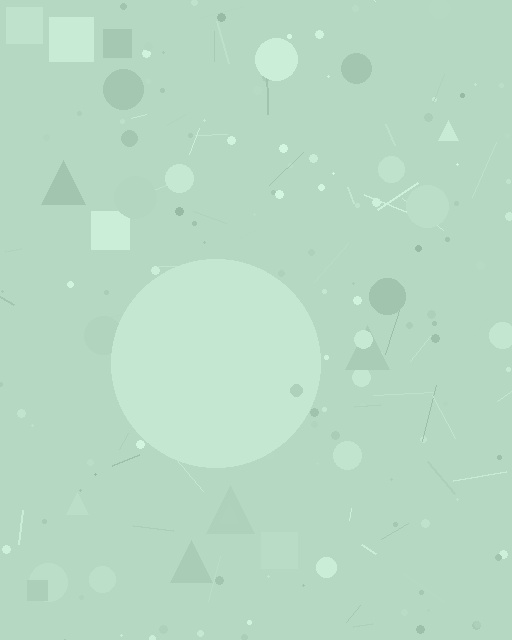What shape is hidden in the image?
A circle is hidden in the image.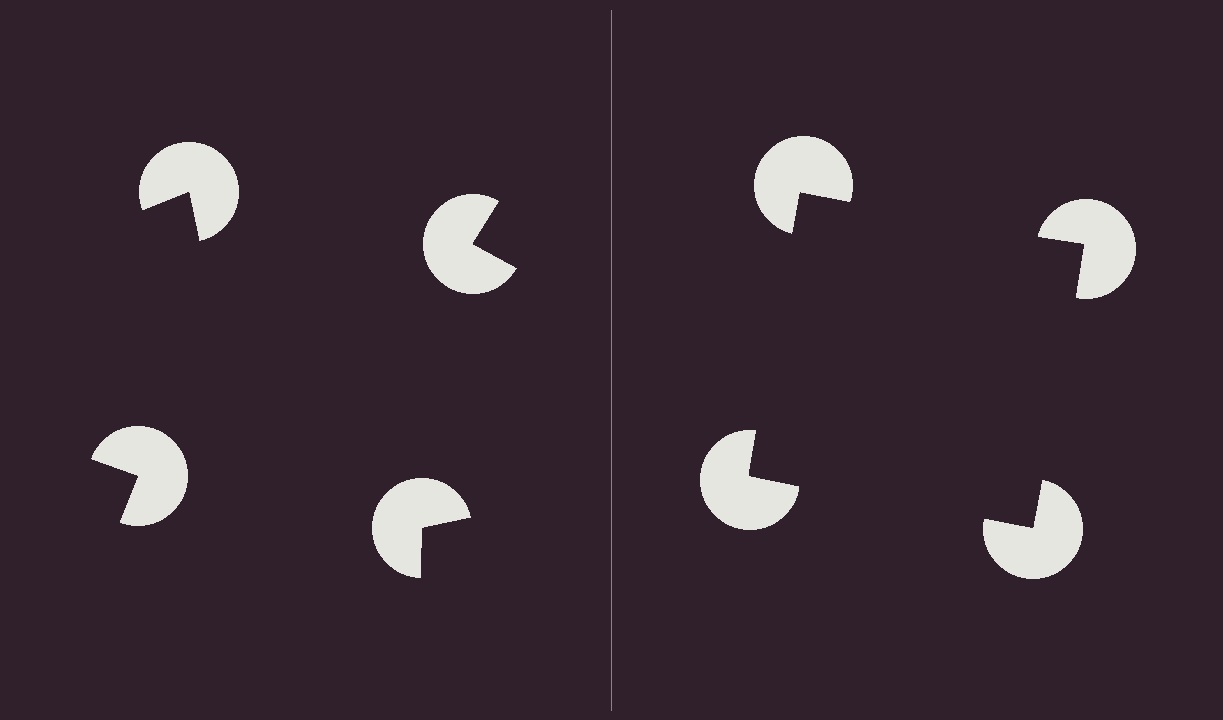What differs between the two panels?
The pac-man discs are positioned identically on both sides; only the wedge orientations differ. On the right they align to a square; on the left they are misaligned.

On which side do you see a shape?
An illusory square appears on the right side. On the left side the wedge cuts are rotated, so no coherent shape forms.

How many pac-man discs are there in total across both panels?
8 — 4 on each side.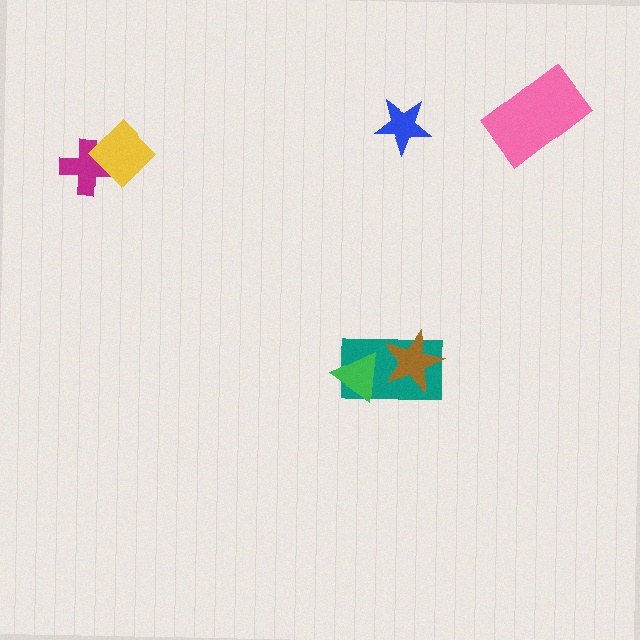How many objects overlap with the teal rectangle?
2 objects overlap with the teal rectangle.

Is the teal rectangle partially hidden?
Yes, it is partially covered by another shape.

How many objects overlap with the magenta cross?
1 object overlaps with the magenta cross.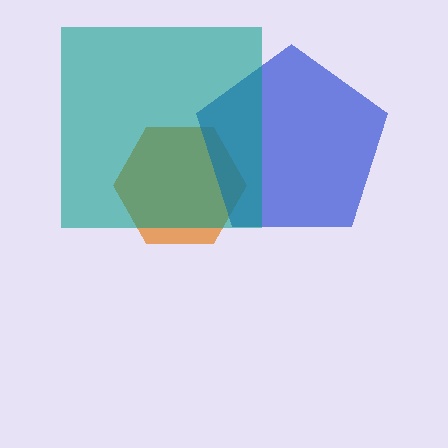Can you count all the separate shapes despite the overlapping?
Yes, there are 3 separate shapes.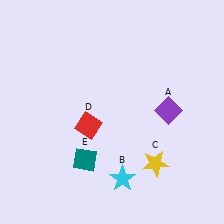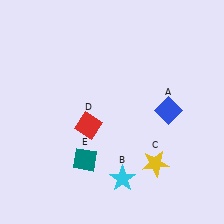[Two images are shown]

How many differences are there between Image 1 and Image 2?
There is 1 difference between the two images.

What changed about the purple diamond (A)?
In Image 1, A is purple. In Image 2, it changed to blue.